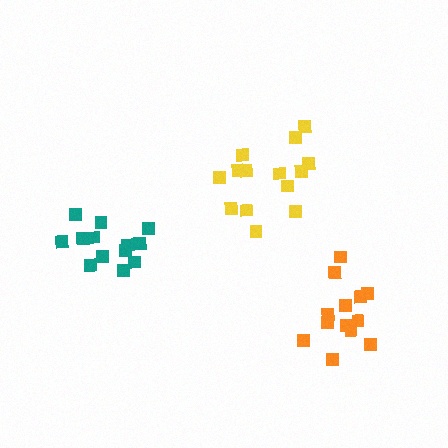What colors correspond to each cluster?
The clusters are colored: teal, yellow, orange.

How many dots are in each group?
Group 1: 13 dots, Group 2: 14 dots, Group 3: 13 dots (40 total).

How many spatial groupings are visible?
There are 3 spatial groupings.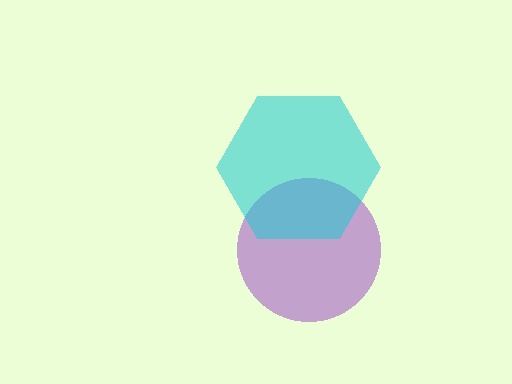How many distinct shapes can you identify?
There are 2 distinct shapes: a purple circle, a cyan hexagon.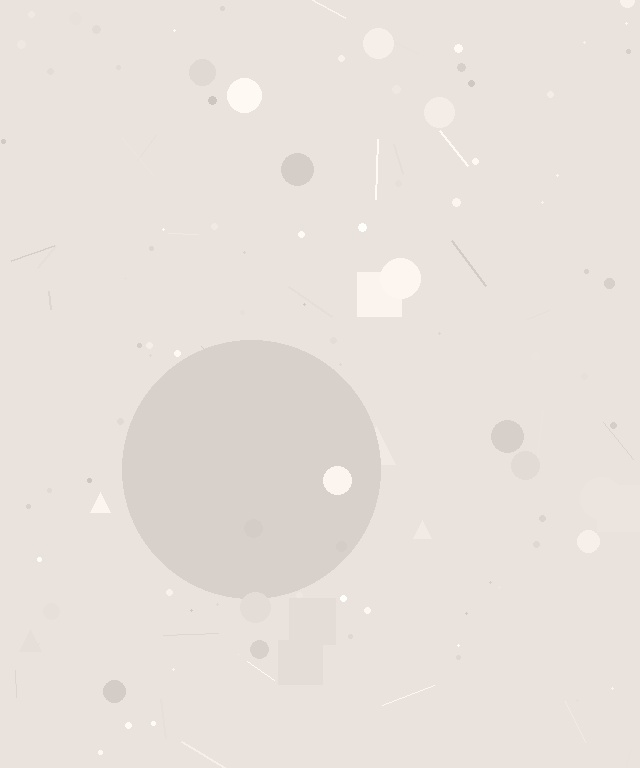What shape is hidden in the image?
A circle is hidden in the image.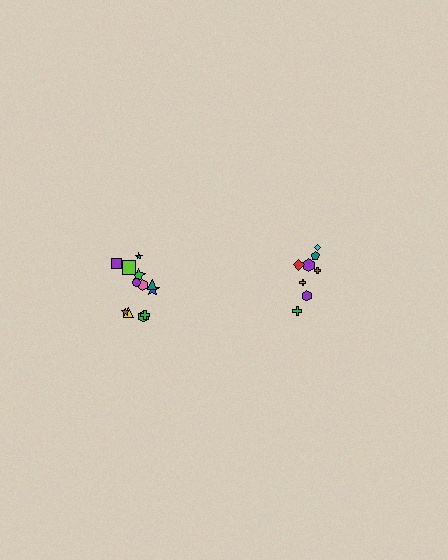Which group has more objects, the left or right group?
The left group.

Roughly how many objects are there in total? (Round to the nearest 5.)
Roughly 20 objects in total.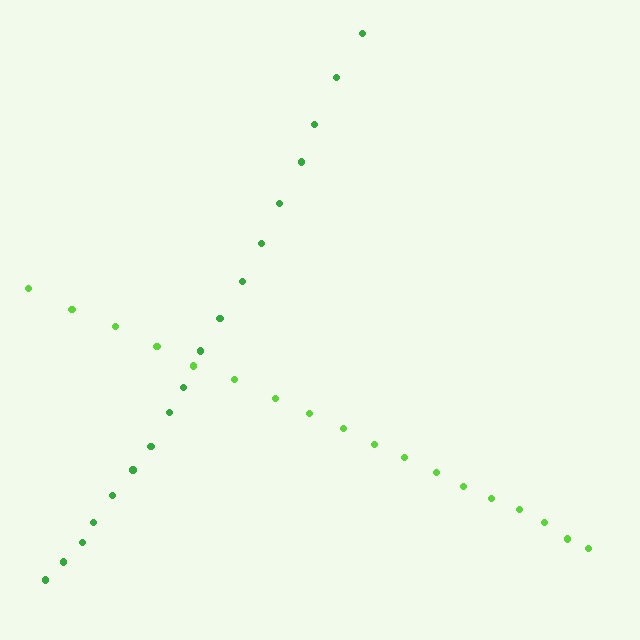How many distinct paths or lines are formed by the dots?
There are 2 distinct paths.